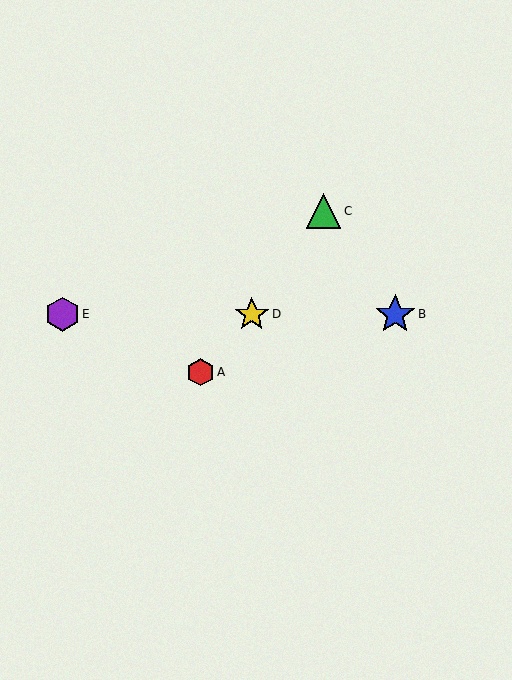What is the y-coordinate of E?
Object E is at y≈314.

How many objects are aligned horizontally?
3 objects (B, D, E) are aligned horizontally.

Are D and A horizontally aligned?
No, D is at y≈314 and A is at y≈372.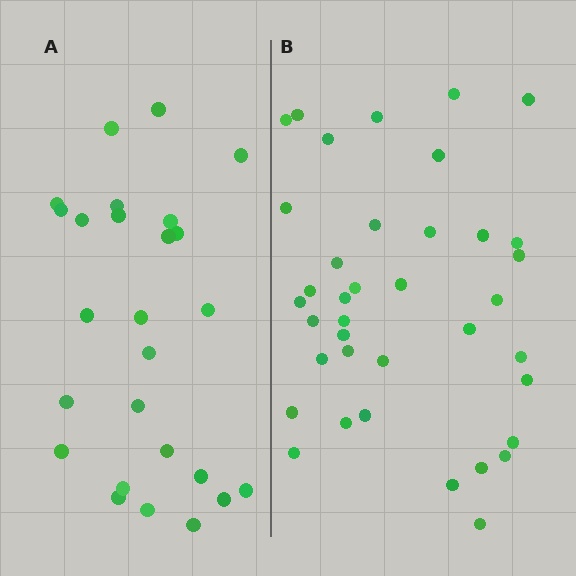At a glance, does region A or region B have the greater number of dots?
Region B (the right region) has more dots.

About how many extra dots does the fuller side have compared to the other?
Region B has roughly 12 or so more dots than region A.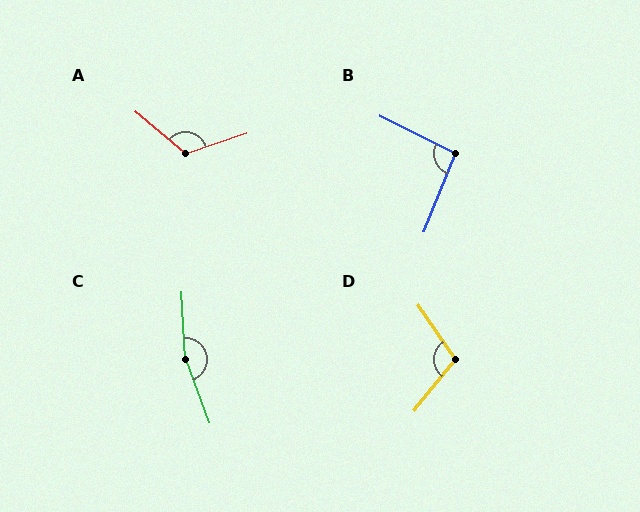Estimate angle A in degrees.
Approximately 121 degrees.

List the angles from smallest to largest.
B (94°), D (107°), A (121°), C (163°).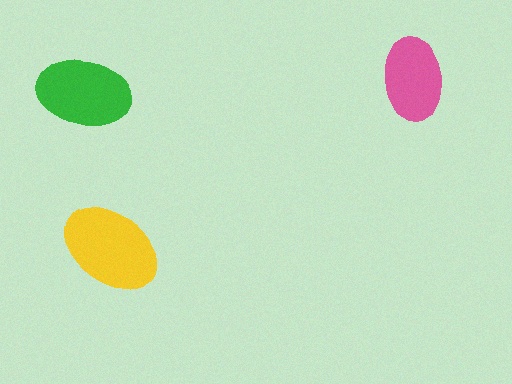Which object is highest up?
The pink ellipse is topmost.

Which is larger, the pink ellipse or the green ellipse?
The green one.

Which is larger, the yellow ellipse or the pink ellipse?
The yellow one.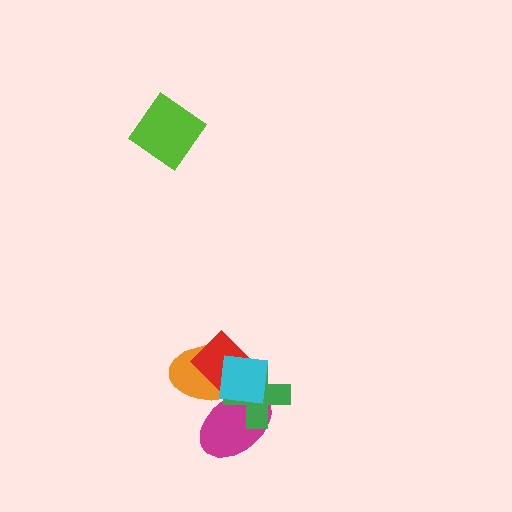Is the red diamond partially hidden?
Yes, it is partially covered by another shape.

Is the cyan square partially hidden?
No, no other shape covers it.